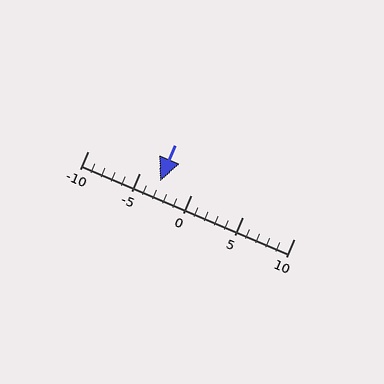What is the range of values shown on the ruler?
The ruler shows values from -10 to 10.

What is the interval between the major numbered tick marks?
The major tick marks are spaced 5 units apart.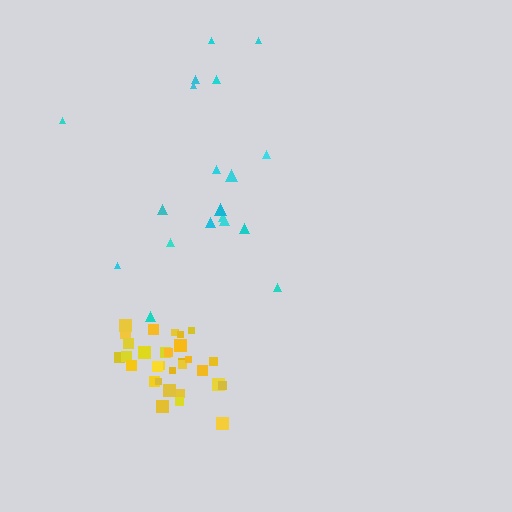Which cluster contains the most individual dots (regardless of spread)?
Yellow (32).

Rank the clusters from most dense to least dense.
yellow, cyan.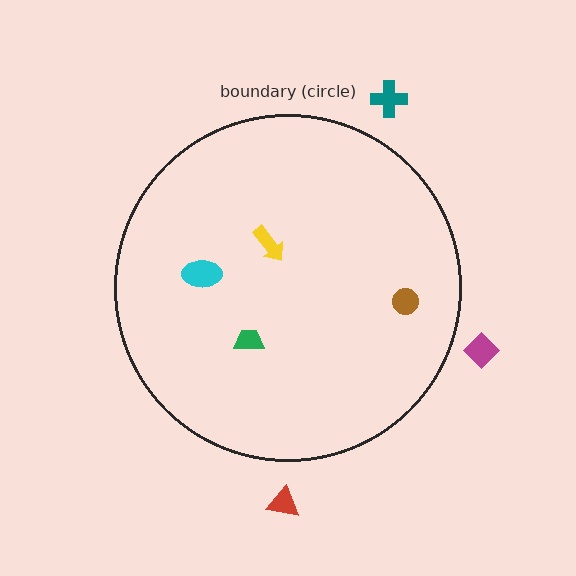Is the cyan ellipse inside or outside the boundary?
Inside.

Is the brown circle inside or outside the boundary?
Inside.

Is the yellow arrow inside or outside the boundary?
Inside.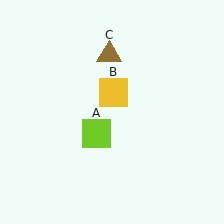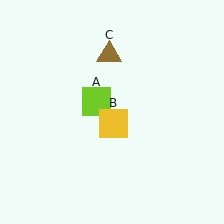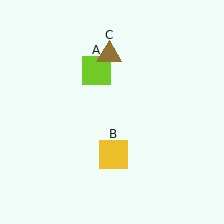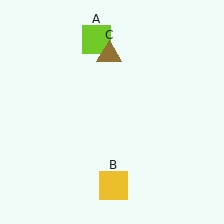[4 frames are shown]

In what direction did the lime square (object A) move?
The lime square (object A) moved up.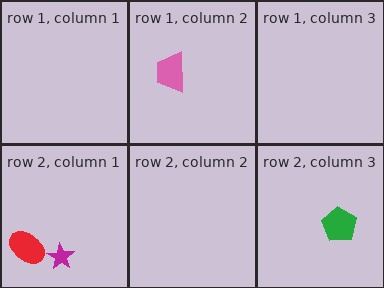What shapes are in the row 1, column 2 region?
The pink trapezoid.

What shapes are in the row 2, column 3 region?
The green pentagon.